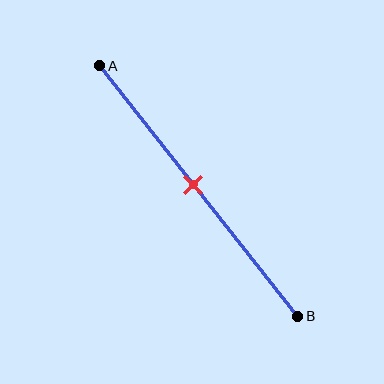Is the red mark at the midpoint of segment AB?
Yes, the mark is approximately at the midpoint.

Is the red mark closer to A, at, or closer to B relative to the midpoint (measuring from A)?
The red mark is approximately at the midpoint of segment AB.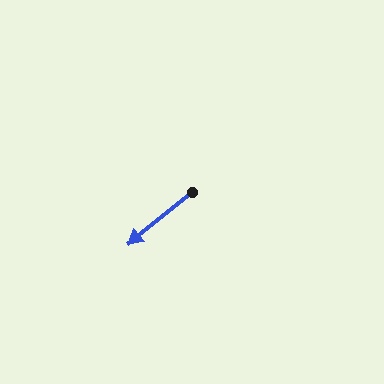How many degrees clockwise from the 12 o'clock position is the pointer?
Approximately 231 degrees.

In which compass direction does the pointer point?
Southwest.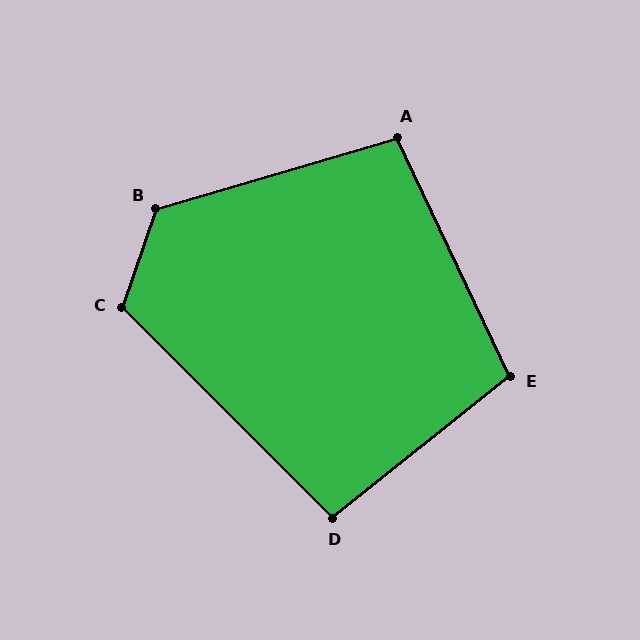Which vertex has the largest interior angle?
B, at approximately 125 degrees.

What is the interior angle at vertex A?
Approximately 99 degrees (obtuse).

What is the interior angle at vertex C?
Approximately 116 degrees (obtuse).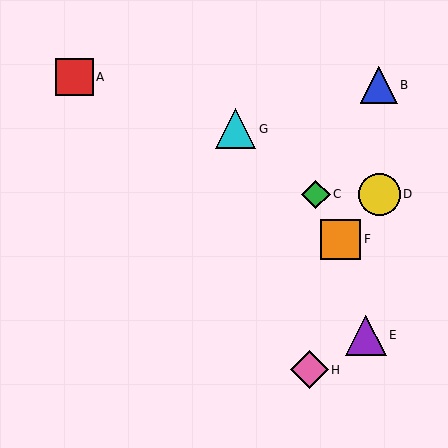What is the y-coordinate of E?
Object E is at y≈335.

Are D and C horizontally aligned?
Yes, both are at y≈194.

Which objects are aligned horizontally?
Objects C, D are aligned horizontally.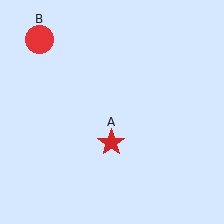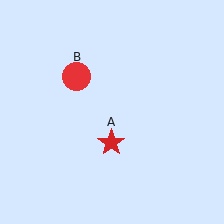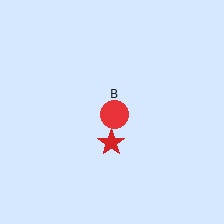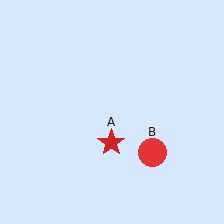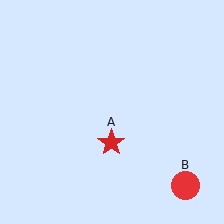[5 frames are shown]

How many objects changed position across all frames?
1 object changed position: red circle (object B).